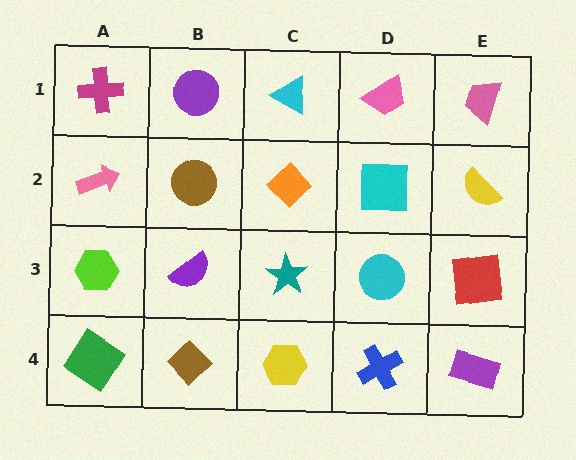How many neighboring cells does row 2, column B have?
4.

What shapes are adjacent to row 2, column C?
A cyan triangle (row 1, column C), a teal star (row 3, column C), a brown circle (row 2, column B), a cyan square (row 2, column D).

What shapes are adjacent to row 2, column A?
A magenta cross (row 1, column A), a lime hexagon (row 3, column A), a brown circle (row 2, column B).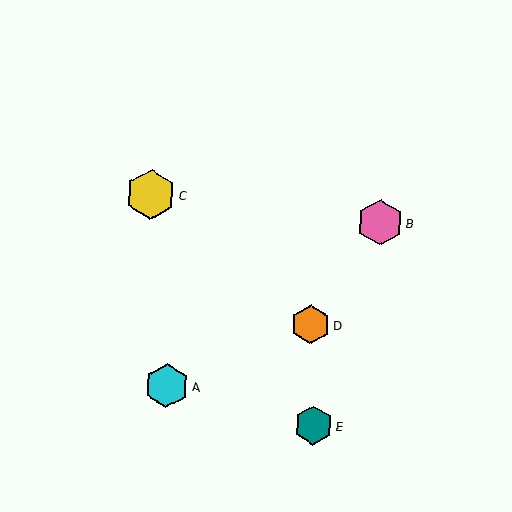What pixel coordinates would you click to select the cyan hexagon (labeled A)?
Click at (167, 386) to select the cyan hexagon A.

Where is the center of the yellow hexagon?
The center of the yellow hexagon is at (151, 194).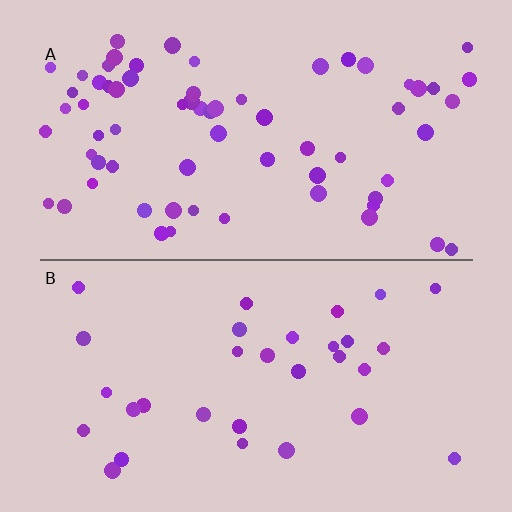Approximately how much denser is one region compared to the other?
Approximately 2.2× — region A over region B.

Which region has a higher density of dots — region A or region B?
A (the top).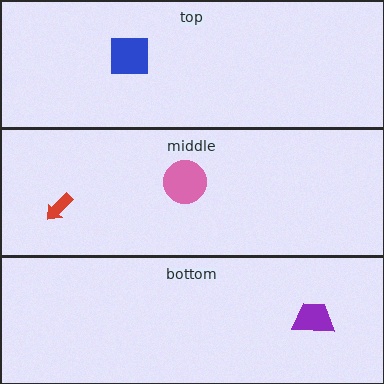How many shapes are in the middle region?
2.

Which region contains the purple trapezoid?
The bottom region.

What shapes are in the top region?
The blue square.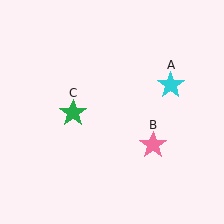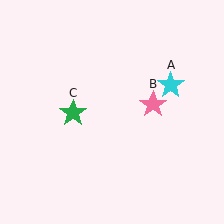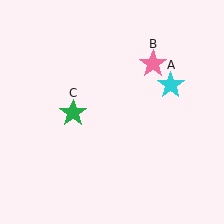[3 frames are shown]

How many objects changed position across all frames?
1 object changed position: pink star (object B).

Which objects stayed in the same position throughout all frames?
Cyan star (object A) and green star (object C) remained stationary.